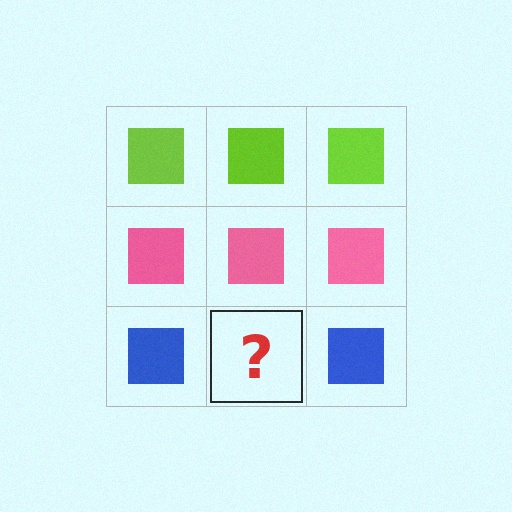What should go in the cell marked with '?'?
The missing cell should contain a blue square.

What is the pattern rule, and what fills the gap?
The rule is that each row has a consistent color. The gap should be filled with a blue square.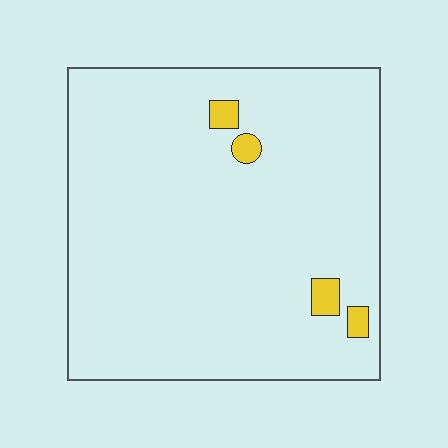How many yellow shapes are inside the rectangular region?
4.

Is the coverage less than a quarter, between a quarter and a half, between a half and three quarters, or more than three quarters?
Less than a quarter.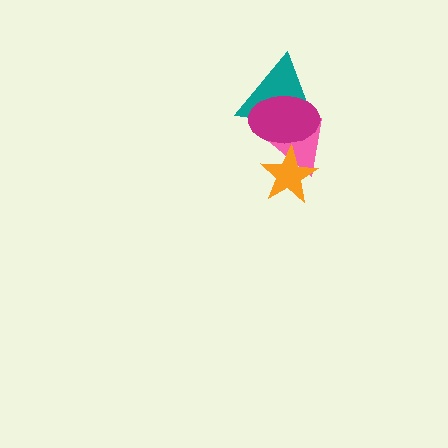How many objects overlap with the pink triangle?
3 objects overlap with the pink triangle.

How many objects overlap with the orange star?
2 objects overlap with the orange star.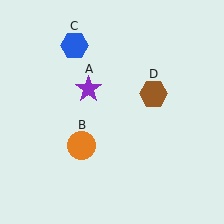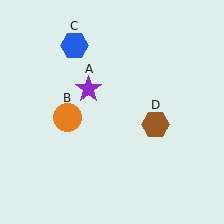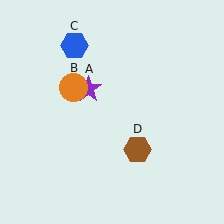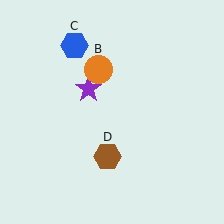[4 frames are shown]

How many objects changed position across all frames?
2 objects changed position: orange circle (object B), brown hexagon (object D).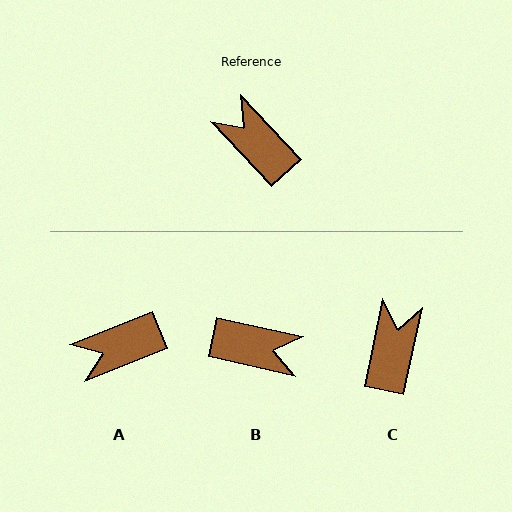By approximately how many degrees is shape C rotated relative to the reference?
Approximately 55 degrees clockwise.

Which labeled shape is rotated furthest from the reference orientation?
B, about 146 degrees away.